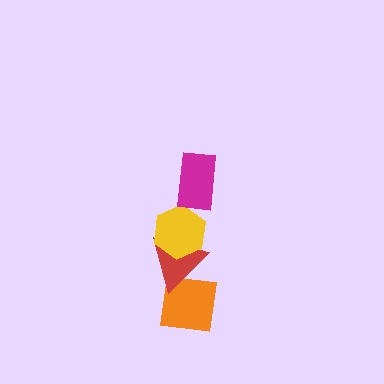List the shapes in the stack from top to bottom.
From top to bottom: the magenta rectangle, the yellow hexagon, the red triangle, the orange square.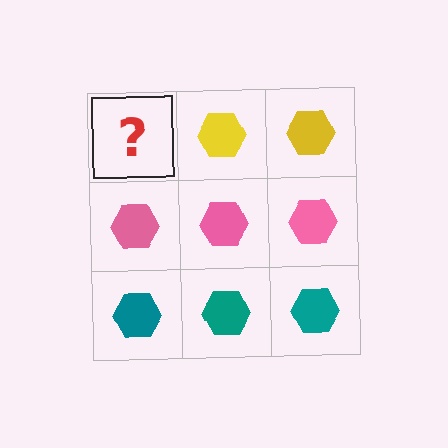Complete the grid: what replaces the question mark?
The question mark should be replaced with a yellow hexagon.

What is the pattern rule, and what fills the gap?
The rule is that each row has a consistent color. The gap should be filled with a yellow hexagon.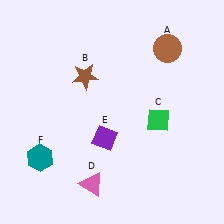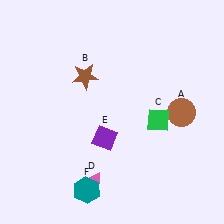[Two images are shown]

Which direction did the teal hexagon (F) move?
The teal hexagon (F) moved right.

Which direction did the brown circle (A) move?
The brown circle (A) moved down.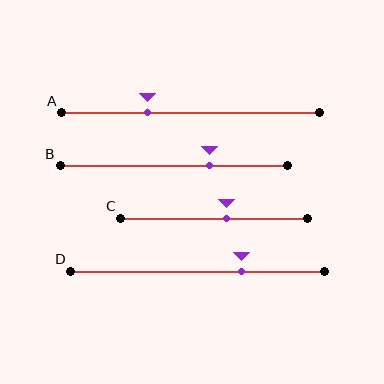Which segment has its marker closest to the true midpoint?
Segment C has its marker closest to the true midpoint.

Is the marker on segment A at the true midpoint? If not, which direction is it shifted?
No, the marker on segment A is shifted to the left by about 17% of the segment length.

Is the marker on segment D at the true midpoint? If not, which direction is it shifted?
No, the marker on segment D is shifted to the right by about 17% of the segment length.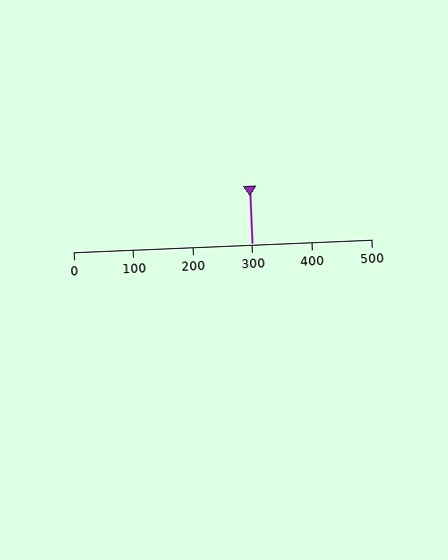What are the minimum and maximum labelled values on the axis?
The axis runs from 0 to 500.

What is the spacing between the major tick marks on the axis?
The major ticks are spaced 100 apart.